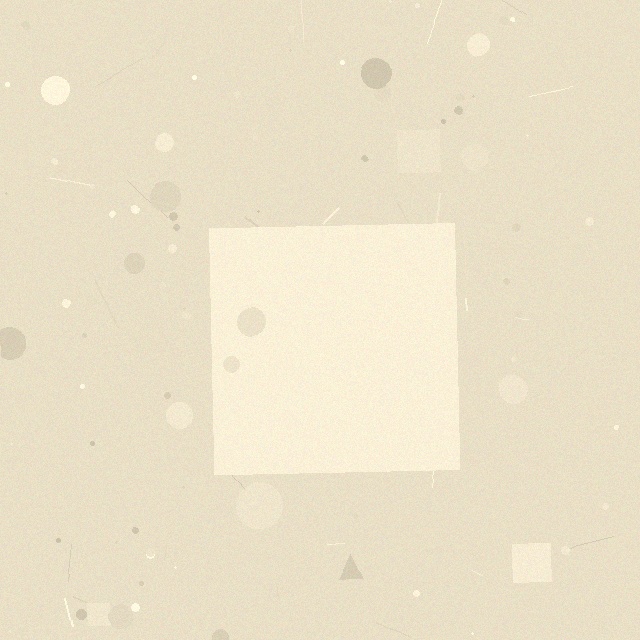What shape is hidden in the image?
A square is hidden in the image.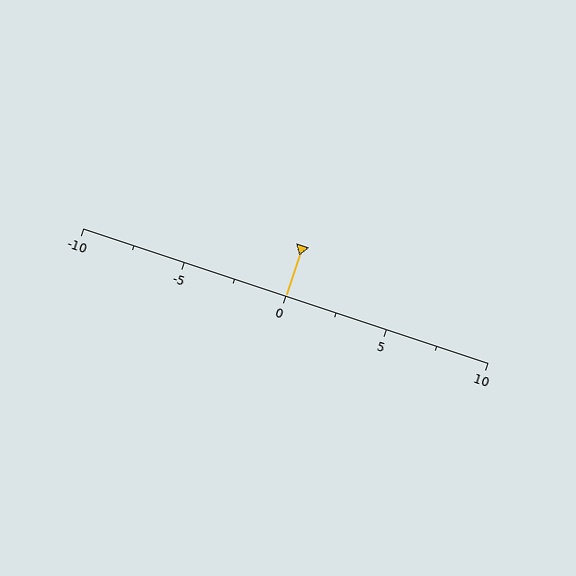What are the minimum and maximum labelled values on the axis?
The axis runs from -10 to 10.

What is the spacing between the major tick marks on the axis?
The major ticks are spaced 5 apart.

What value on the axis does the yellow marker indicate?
The marker indicates approximately 0.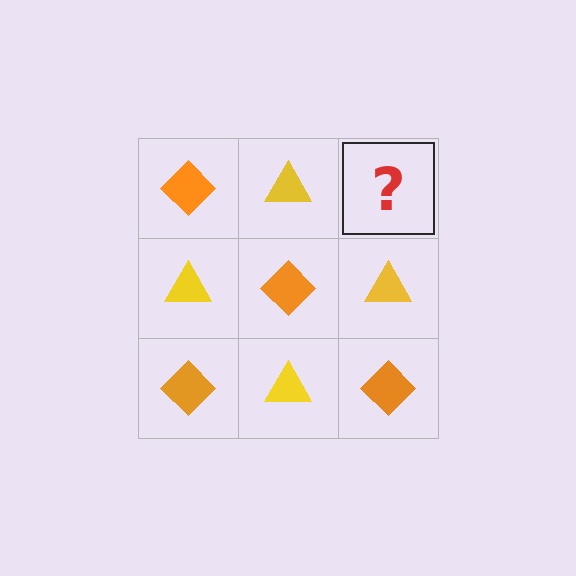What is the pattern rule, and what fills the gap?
The rule is that it alternates orange diamond and yellow triangle in a checkerboard pattern. The gap should be filled with an orange diamond.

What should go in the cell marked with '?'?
The missing cell should contain an orange diamond.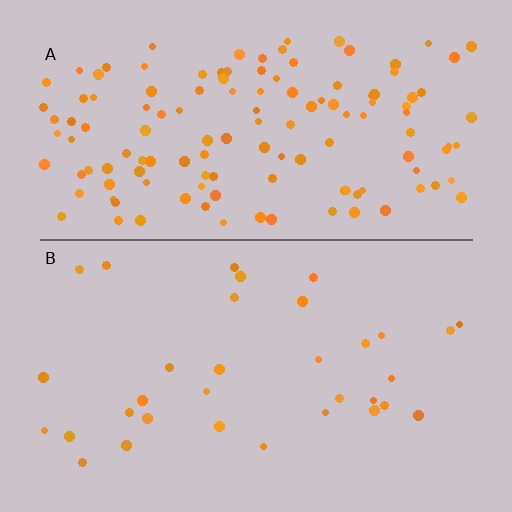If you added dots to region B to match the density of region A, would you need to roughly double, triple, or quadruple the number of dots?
Approximately quadruple.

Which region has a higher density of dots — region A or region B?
A (the top).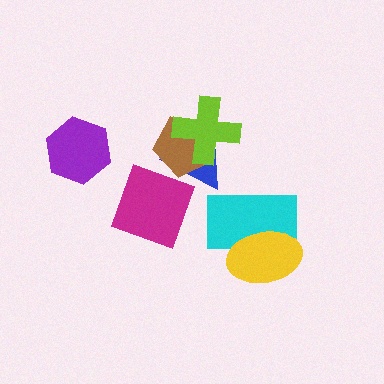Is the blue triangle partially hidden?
Yes, it is partially covered by another shape.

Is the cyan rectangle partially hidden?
Yes, it is partially covered by another shape.